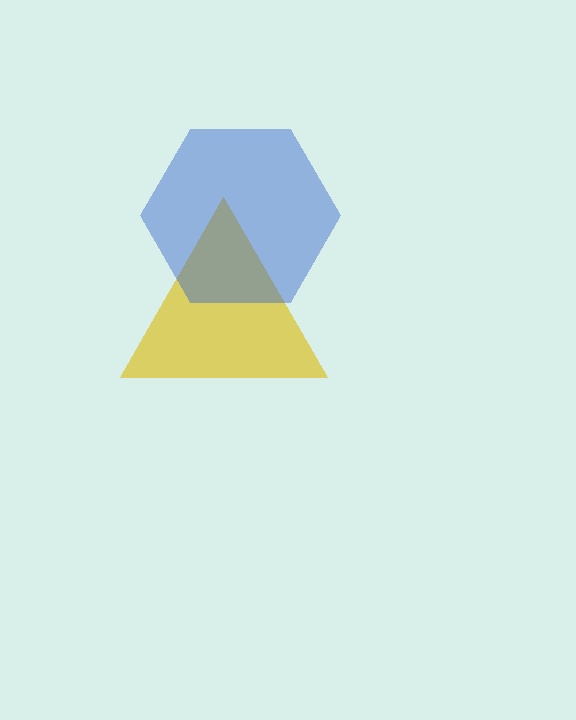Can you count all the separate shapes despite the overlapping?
Yes, there are 2 separate shapes.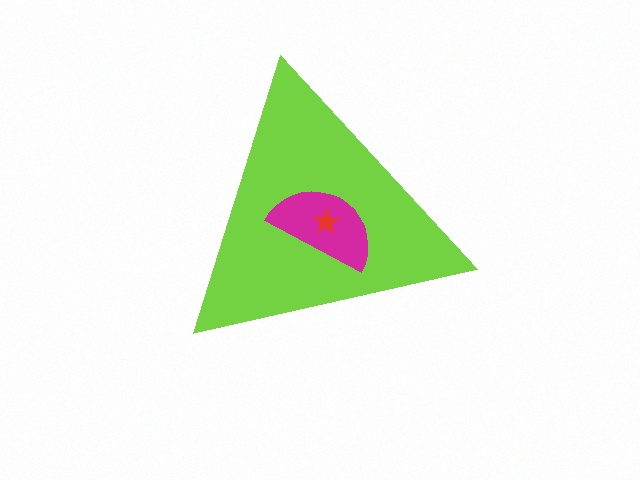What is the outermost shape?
The lime triangle.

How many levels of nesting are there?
3.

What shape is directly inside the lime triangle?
The magenta semicircle.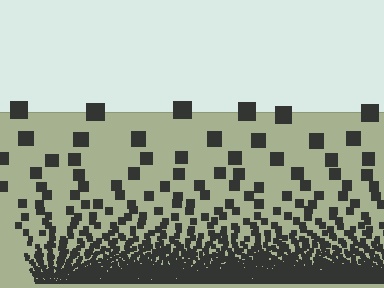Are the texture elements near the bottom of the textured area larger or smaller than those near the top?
Smaller. The gradient is inverted — elements near the bottom are smaller and denser.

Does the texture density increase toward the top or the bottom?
Density increases toward the bottom.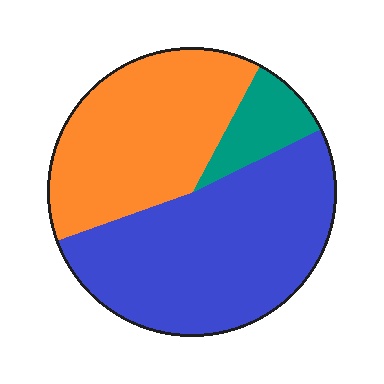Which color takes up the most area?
Blue, at roughly 50%.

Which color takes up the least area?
Teal, at roughly 10%.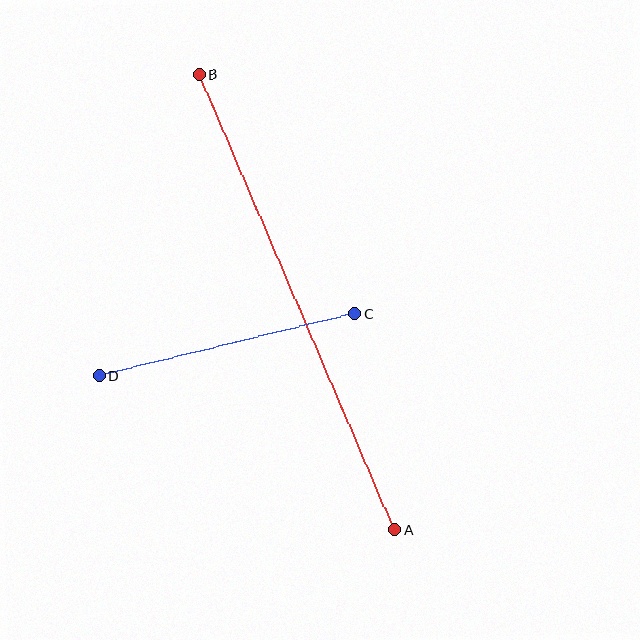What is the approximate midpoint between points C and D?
The midpoint is at approximately (227, 345) pixels.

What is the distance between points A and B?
The distance is approximately 496 pixels.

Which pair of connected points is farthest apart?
Points A and B are farthest apart.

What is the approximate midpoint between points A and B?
The midpoint is at approximately (297, 302) pixels.